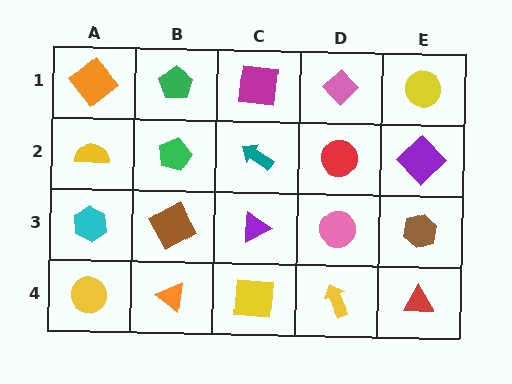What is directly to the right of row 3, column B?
A purple triangle.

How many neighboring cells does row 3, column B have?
4.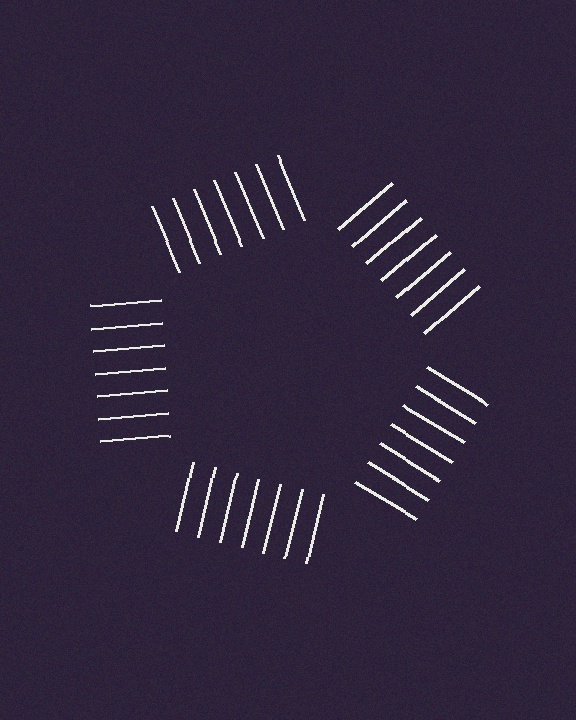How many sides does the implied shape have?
5 sides — the line-ends trace a pentagon.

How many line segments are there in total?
35 — 7 along each of the 5 edges.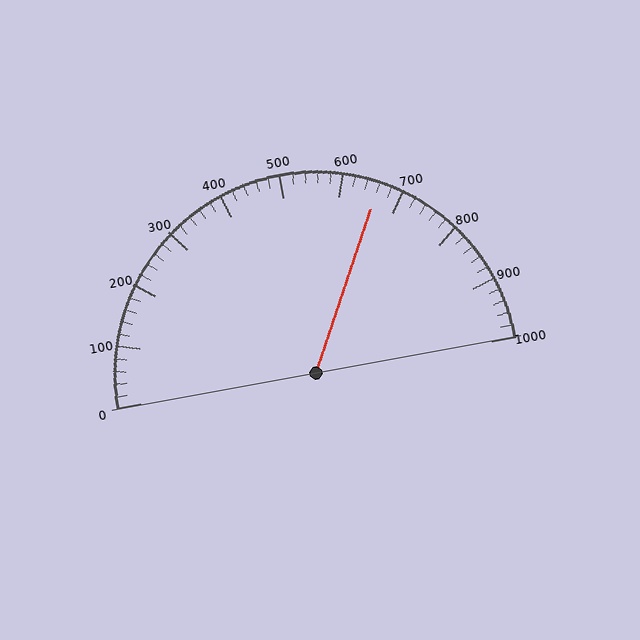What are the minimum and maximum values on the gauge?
The gauge ranges from 0 to 1000.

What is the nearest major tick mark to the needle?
The nearest major tick mark is 700.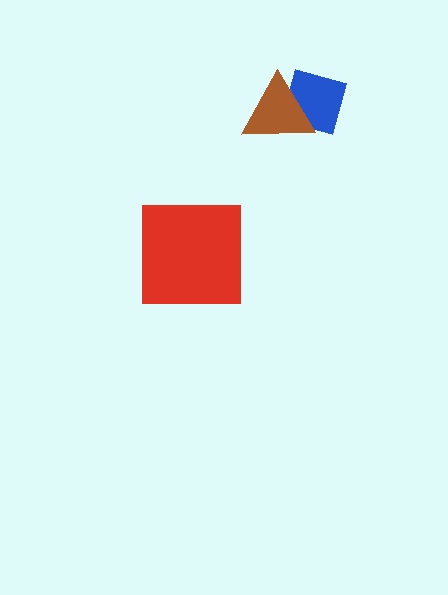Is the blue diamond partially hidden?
Yes, it is partially covered by another shape.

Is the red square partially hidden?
No, no other shape covers it.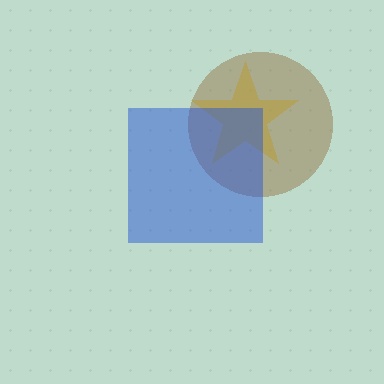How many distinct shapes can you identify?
There are 3 distinct shapes: a yellow star, a brown circle, a blue square.